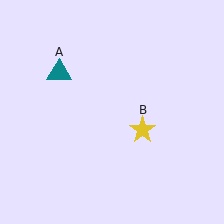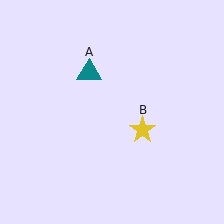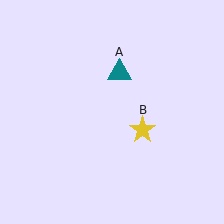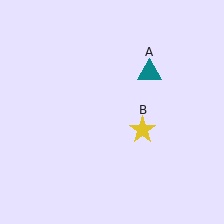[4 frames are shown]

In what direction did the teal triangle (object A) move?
The teal triangle (object A) moved right.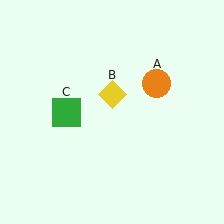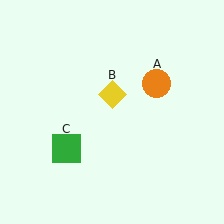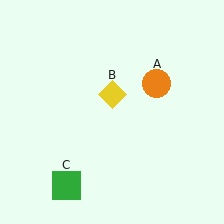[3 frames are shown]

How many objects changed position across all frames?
1 object changed position: green square (object C).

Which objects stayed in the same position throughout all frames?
Orange circle (object A) and yellow diamond (object B) remained stationary.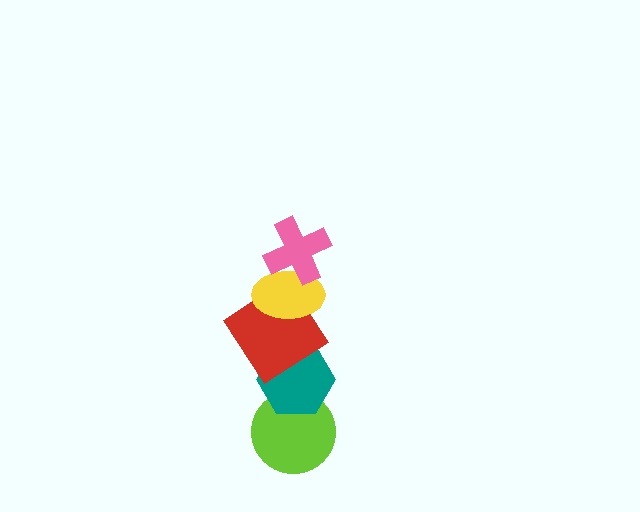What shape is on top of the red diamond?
The yellow ellipse is on top of the red diamond.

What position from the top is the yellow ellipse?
The yellow ellipse is 2nd from the top.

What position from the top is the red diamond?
The red diamond is 3rd from the top.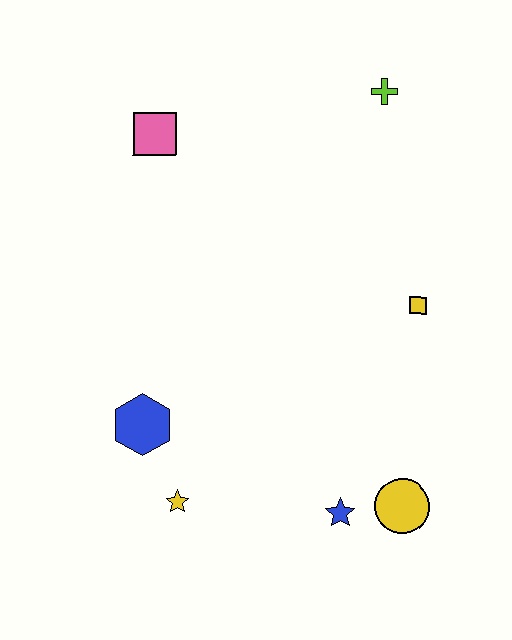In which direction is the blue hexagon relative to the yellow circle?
The blue hexagon is to the left of the yellow circle.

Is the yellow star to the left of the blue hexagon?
No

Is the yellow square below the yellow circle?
No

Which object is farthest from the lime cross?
The yellow star is farthest from the lime cross.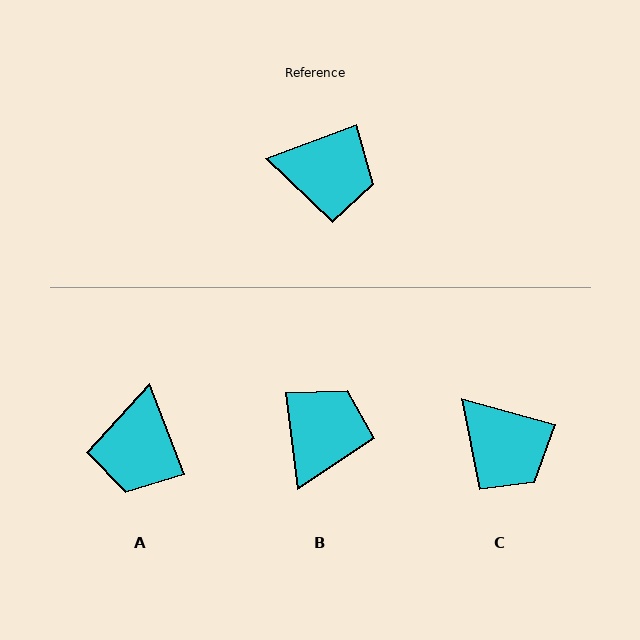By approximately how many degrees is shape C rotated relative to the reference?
Approximately 35 degrees clockwise.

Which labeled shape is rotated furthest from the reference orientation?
A, about 89 degrees away.